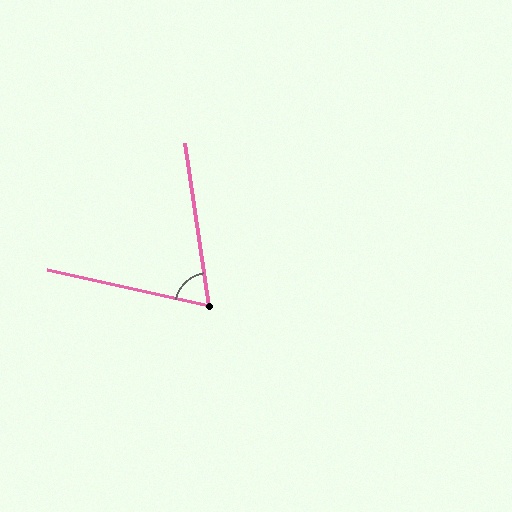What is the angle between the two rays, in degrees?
Approximately 69 degrees.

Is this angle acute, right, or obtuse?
It is acute.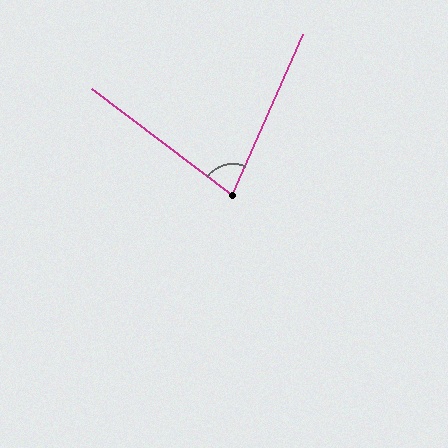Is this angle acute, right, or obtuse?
It is acute.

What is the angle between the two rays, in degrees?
Approximately 76 degrees.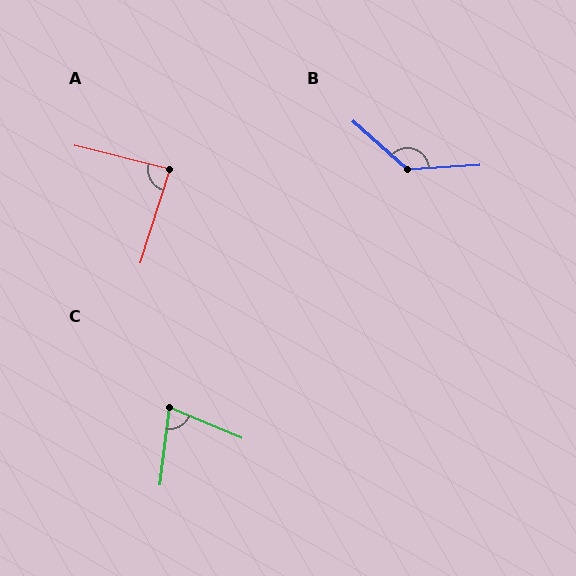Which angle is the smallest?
C, at approximately 74 degrees.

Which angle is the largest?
B, at approximately 134 degrees.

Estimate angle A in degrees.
Approximately 87 degrees.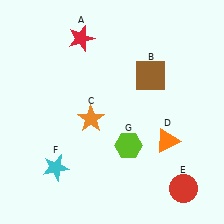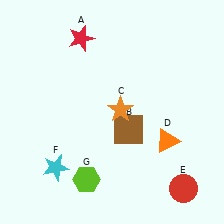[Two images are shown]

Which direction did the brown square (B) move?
The brown square (B) moved down.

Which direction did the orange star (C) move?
The orange star (C) moved right.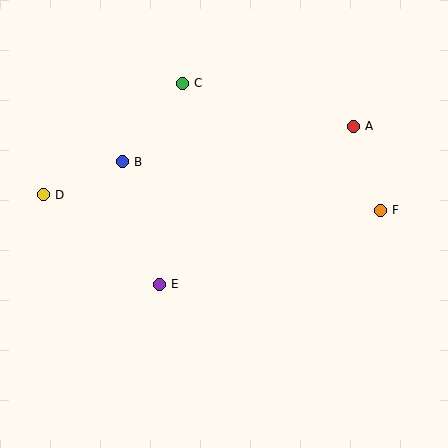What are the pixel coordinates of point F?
Point F is at (380, 210).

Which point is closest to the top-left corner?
Point D is closest to the top-left corner.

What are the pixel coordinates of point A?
Point A is at (353, 126).